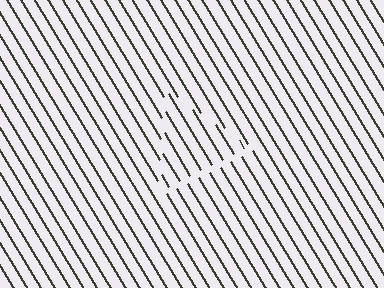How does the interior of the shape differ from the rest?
The interior of the shape contains the same grating, shifted by half a period — the contour is defined by the phase discontinuity where line-ends from the inner and outer gratings abut.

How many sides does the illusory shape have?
3 sides — the line-ends trace a triangle.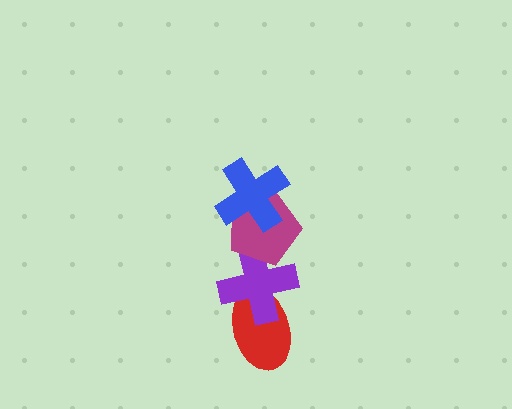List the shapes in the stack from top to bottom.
From top to bottom: the blue cross, the magenta pentagon, the purple cross, the red ellipse.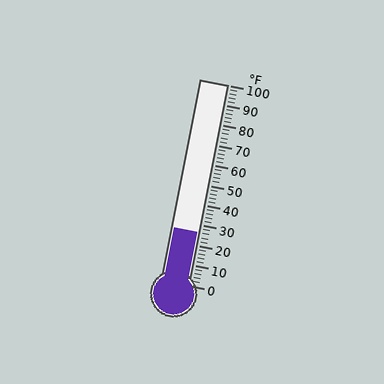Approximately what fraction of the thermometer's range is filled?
The thermometer is filled to approximately 25% of its range.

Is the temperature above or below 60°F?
The temperature is below 60°F.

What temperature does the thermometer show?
The thermometer shows approximately 26°F.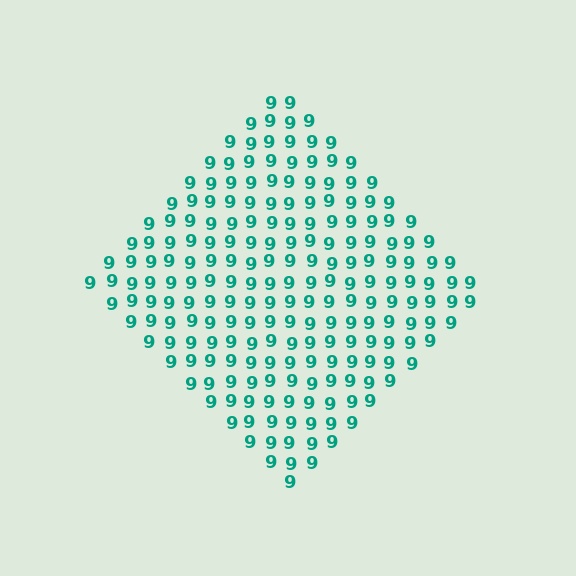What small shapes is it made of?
It is made of small digit 9's.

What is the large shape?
The large shape is a diamond.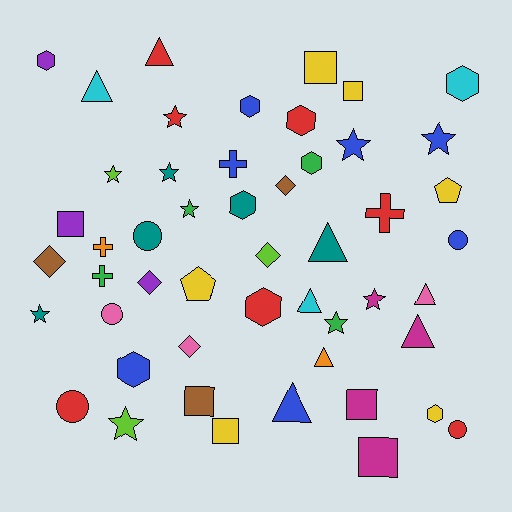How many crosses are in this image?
There are 4 crosses.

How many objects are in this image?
There are 50 objects.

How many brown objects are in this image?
There are 3 brown objects.